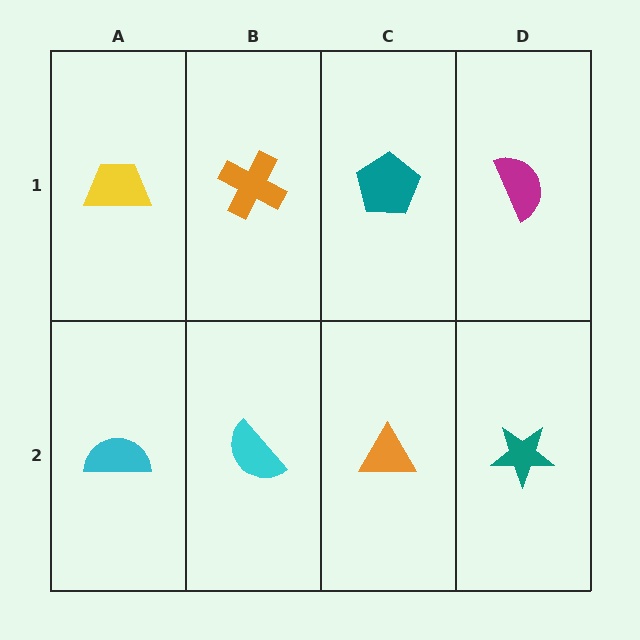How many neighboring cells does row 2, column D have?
2.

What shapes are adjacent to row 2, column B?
An orange cross (row 1, column B), a cyan semicircle (row 2, column A), an orange triangle (row 2, column C).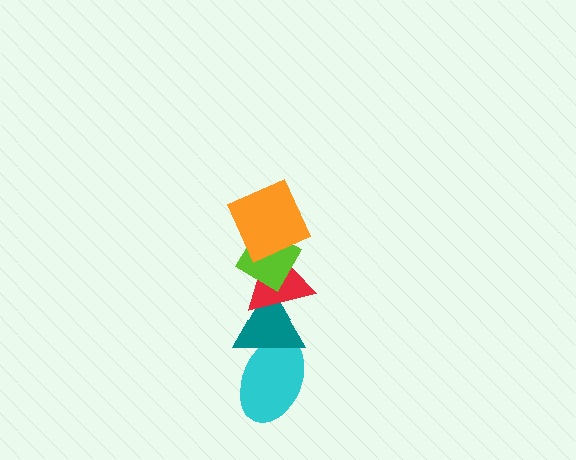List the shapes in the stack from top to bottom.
From top to bottom: the orange square, the lime diamond, the red triangle, the teal triangle, the cyan ellipse.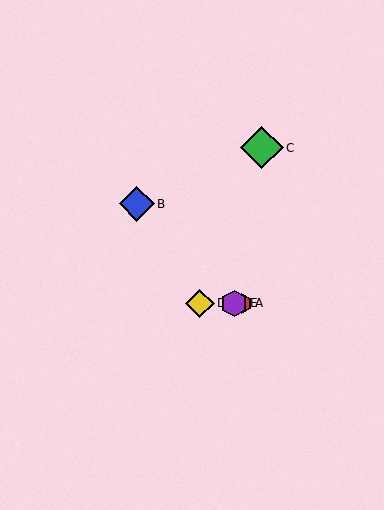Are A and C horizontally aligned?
No, A is at y≈303 and C is at y≈148.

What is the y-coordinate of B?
Object B is at y≈204.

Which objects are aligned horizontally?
Objects A, D, E are aligned horizontally.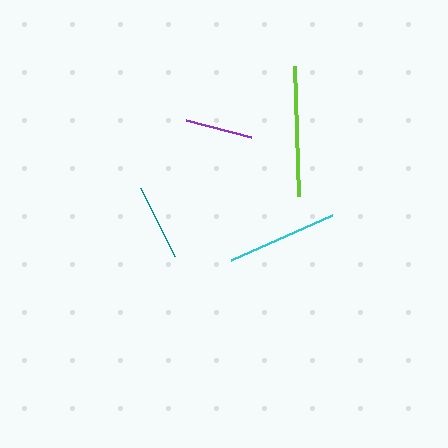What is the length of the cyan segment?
The cyan segment is approximately 111 pixels long.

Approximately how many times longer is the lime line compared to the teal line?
The lime line is approximately 1.7 times the length of the teal line.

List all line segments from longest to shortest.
From longest to shortest: lime, cyan, teal, purple.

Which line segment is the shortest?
The purple line is the shortest at approximately 67 pixels.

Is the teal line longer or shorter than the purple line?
The teal line is longer than the purple line.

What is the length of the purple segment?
The purple segment is approximately 67 pixels long.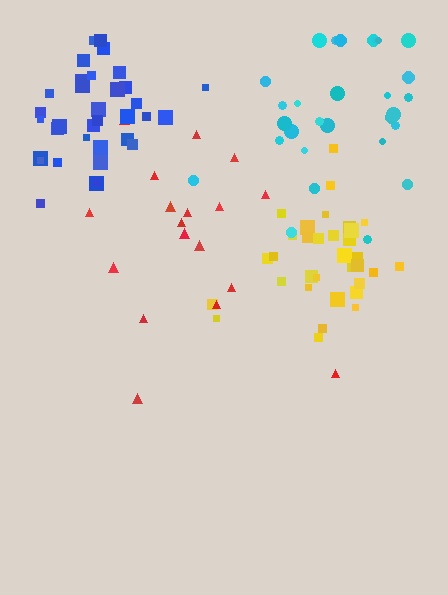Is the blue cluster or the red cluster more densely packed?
Blue.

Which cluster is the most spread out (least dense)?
Red.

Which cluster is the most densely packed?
Yellow.